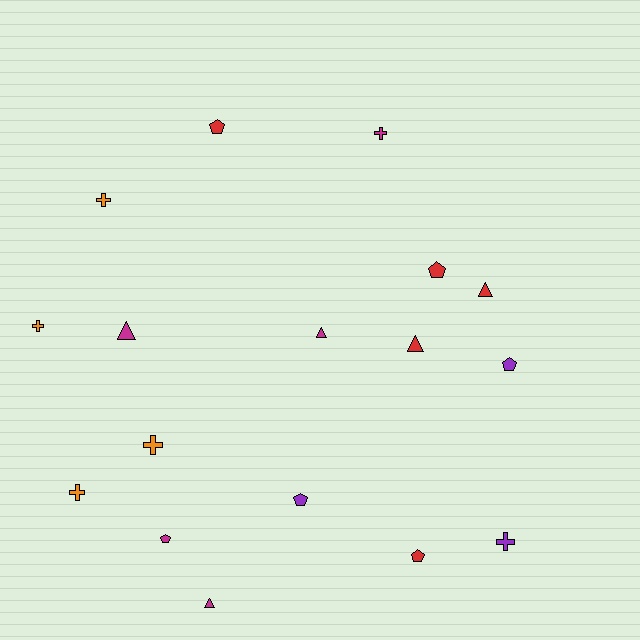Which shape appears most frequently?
Pentagon, with 6 objects.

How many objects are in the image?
There are 17 objects.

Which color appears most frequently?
Red, with 5 objects.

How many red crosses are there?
There are no red crosses.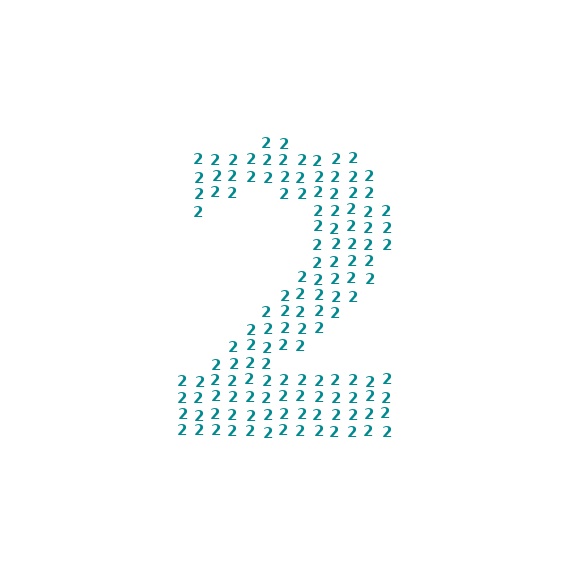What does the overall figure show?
The overall figure shows the digit 2.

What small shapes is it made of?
It is made of small digit 2's.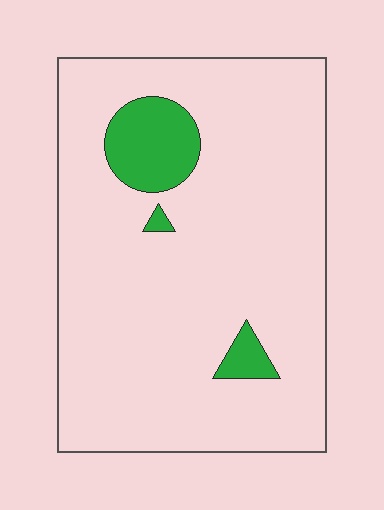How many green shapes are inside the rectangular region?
3.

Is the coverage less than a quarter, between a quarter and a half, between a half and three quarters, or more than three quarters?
Less than a quarter.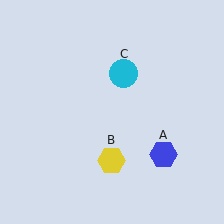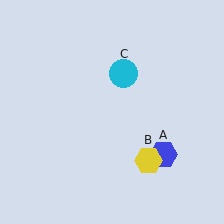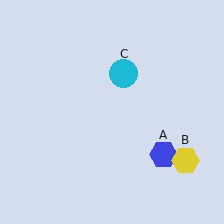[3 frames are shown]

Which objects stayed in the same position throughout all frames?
Blue hexagon (object A) and cyan circle (object C) remained stationary.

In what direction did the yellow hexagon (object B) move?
The yellow hexagon (object B) moved right.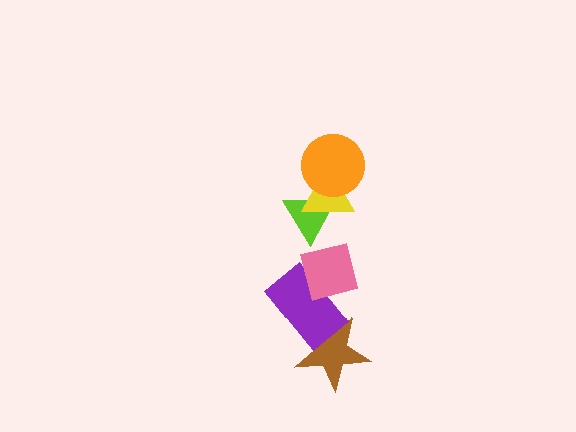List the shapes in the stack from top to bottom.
From top to bottom: the orange circle, the yellow triangle, the lime triangle, the pink square, the purple rectangle, the brown star.